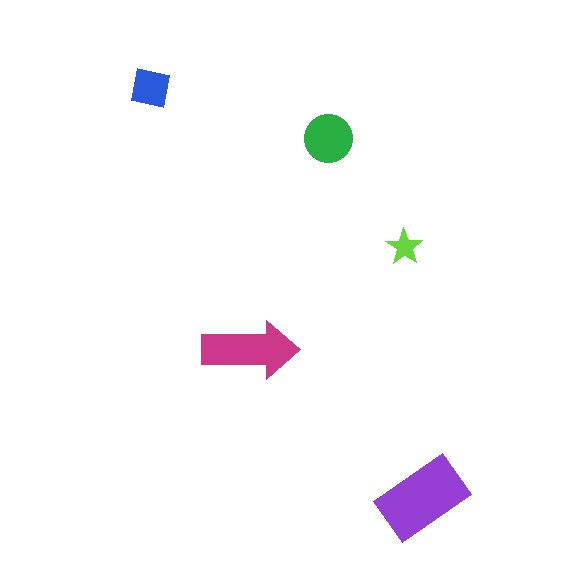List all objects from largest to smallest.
The purple rectangle, the magenta arrow, the green circle, the blue square, the lime star.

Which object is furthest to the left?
The blue square is leftmost.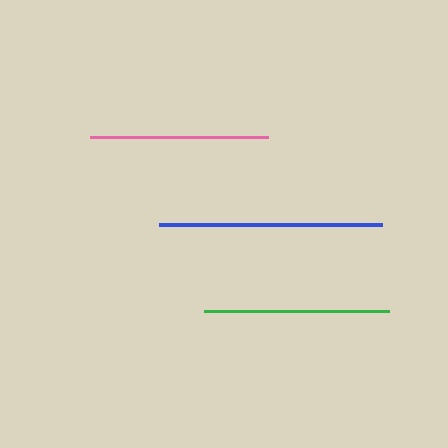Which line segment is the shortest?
The pink line is the shortest at approximately 178 pixels.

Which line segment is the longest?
The blue line is the longest at approximately 222 pixels.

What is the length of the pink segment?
The pink segment is approximately 178 pixels long.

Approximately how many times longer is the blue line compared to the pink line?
The blue line is approximately 1.3 times the length of the pink line.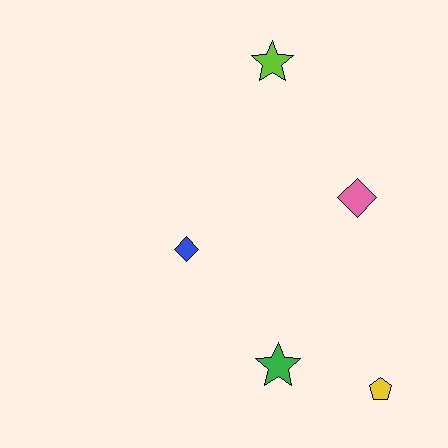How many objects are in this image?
There are 5 objects.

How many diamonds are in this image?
There are 2 diamonds.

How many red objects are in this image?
There are no red objects.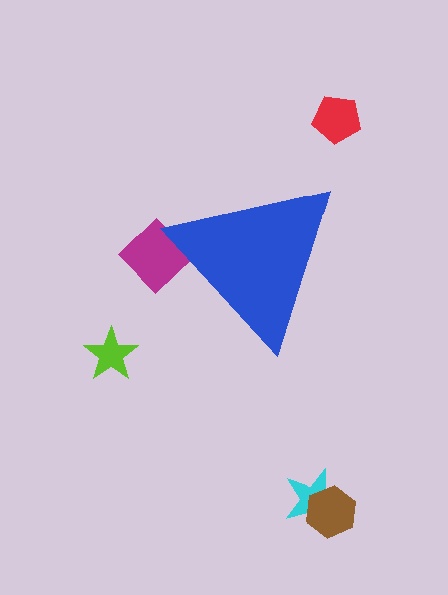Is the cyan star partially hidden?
No, the cyan star is fully visible.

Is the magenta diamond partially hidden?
Yes, the magenta diamond is partially hidden behind the blue triangle.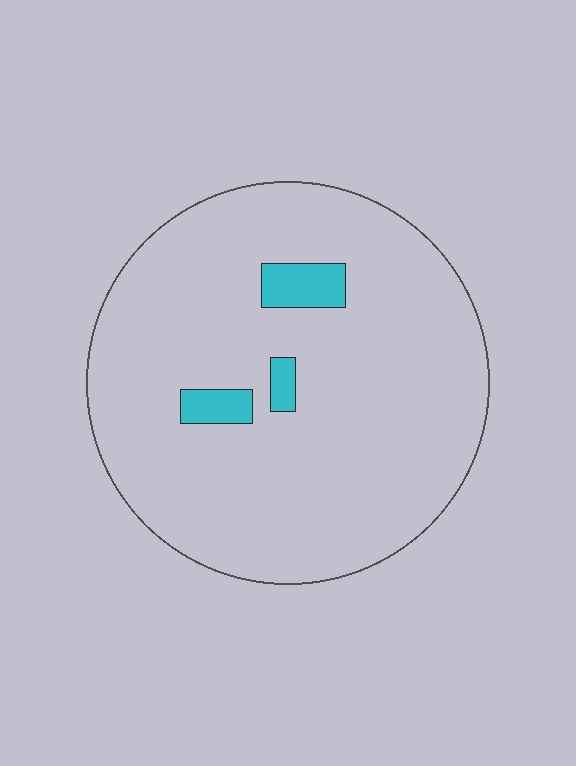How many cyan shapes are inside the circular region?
3.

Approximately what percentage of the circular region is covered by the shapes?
Approximately 5%.